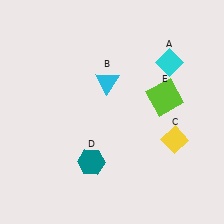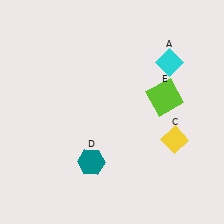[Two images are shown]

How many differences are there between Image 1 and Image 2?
There is 1 difference between the two images.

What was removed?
The cyan triangle (B) was removed in Image 2.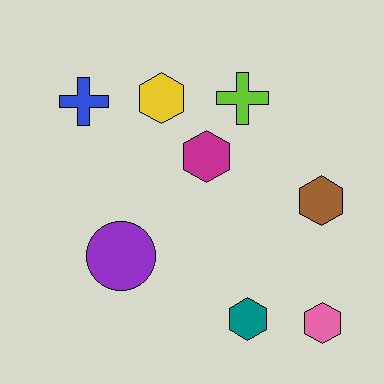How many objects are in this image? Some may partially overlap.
There are 8 objects.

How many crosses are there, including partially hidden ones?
There are 2 crosses.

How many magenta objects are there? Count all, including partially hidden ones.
There is 1 magenta object.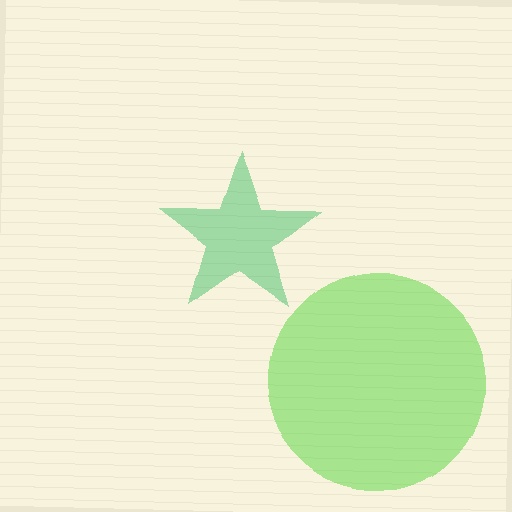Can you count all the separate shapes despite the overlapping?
Yes, there are 2 separate shapes.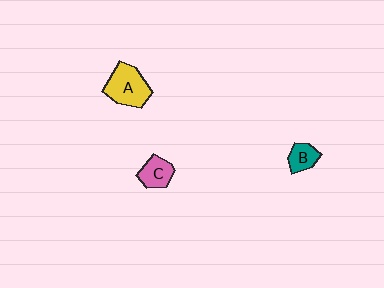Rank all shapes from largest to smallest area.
From largest to smallest: A (yellow), C (pink), B (teal).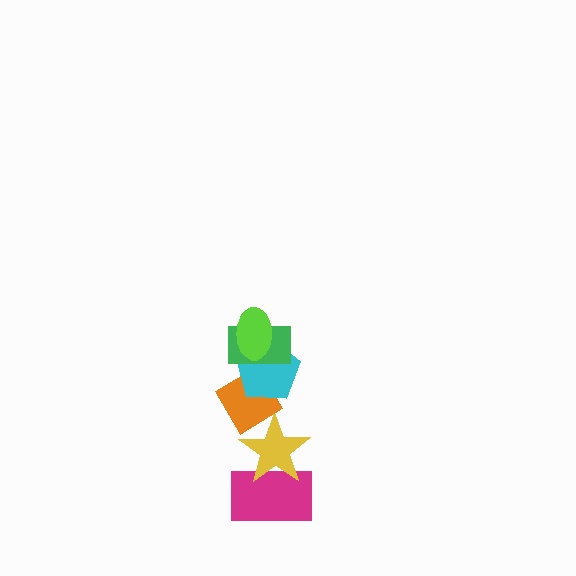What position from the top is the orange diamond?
The orange diamond is 4th from the top.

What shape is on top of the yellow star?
The orange diamond is on top of the yellow star.